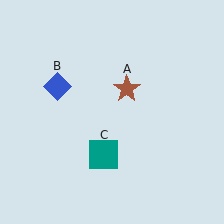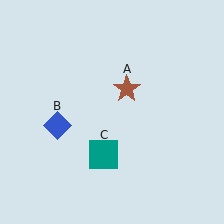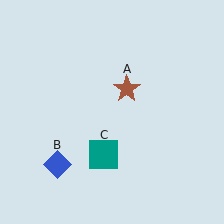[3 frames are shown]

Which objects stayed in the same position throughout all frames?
Brown star (object A) and teal square (object C) remained stationary.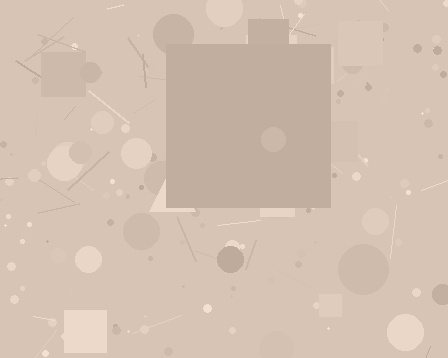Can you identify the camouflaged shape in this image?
The camouflaged shape is a square.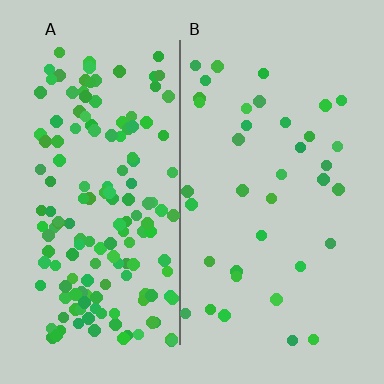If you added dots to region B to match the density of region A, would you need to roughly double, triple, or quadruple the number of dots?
Approximately quadruple.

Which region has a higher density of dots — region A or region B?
A (the left).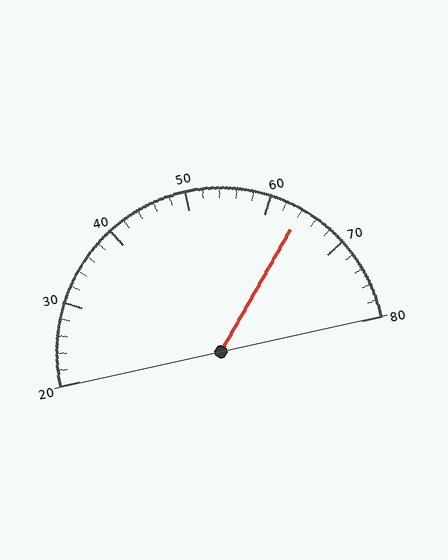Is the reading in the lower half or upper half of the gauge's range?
The reading is in the upper half of the range (20 to 80).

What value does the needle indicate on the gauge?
The needle indicates approximately 64.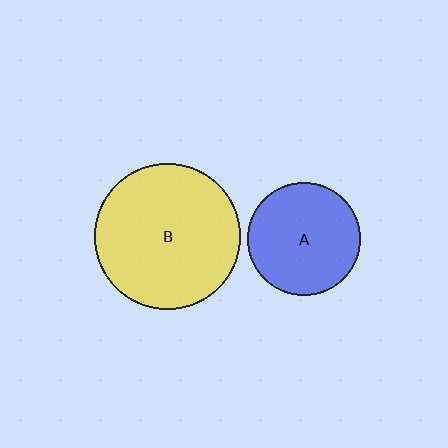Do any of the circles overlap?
No, none of the circles overlap.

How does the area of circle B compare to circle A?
Approximately 1.7 times.